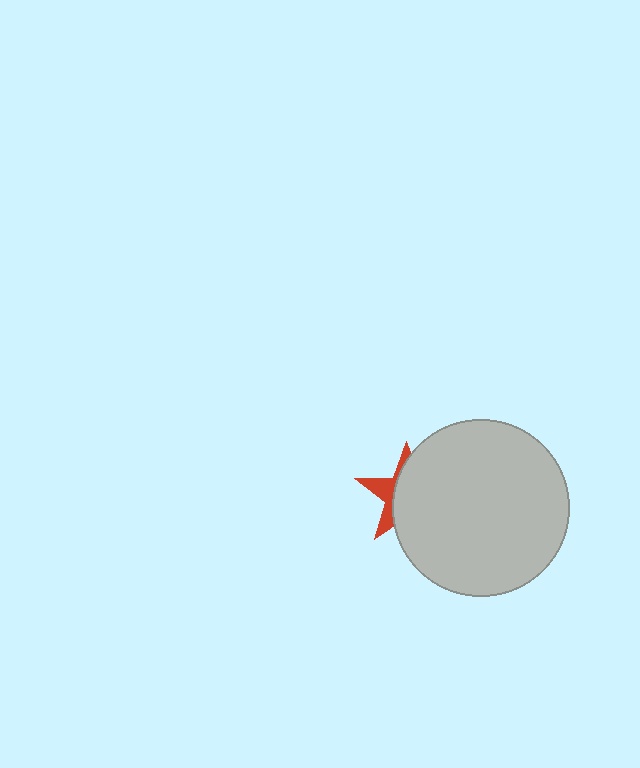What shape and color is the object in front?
The object in front is a light gray circle.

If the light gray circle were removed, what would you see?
You would see the complete red star.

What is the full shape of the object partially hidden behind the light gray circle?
The partially hidden object is a red star.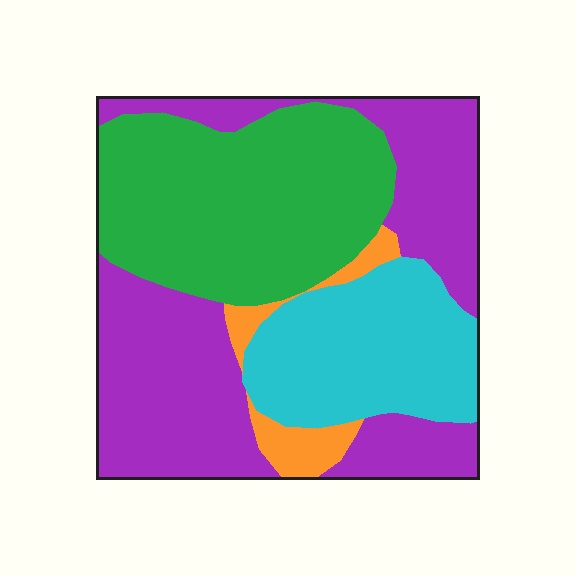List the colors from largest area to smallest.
From largest to smallest: purple, green, cyan, orange.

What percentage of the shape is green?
Green takes up between a sixth and a third of the shape.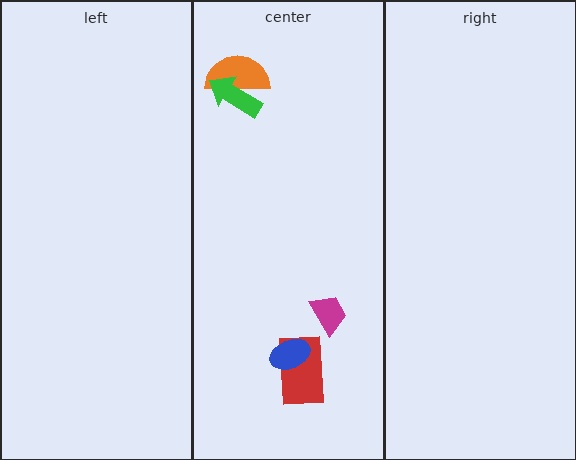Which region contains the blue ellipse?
The center region.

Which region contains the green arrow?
The center region.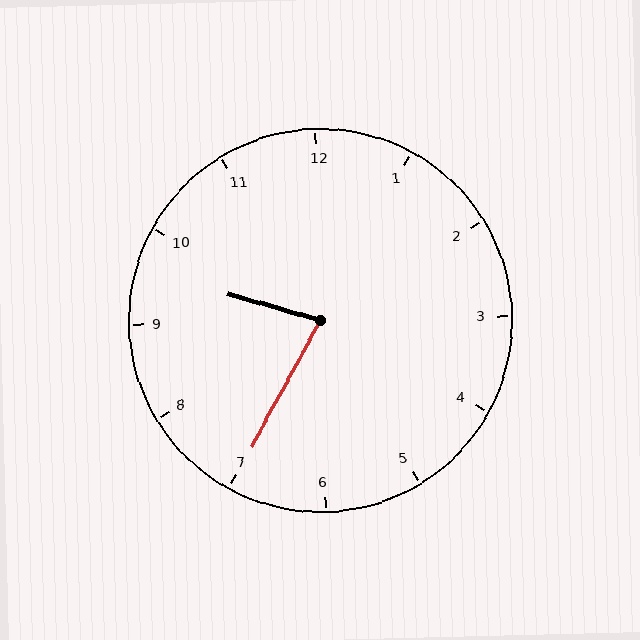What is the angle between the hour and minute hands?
Approximately 78 degrees.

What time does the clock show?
9:35.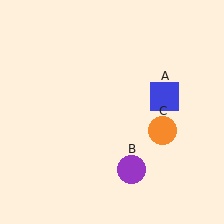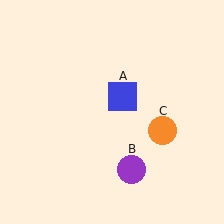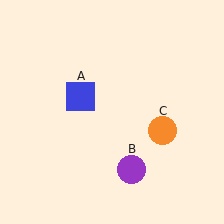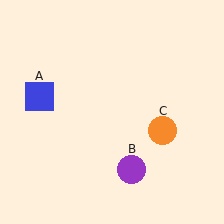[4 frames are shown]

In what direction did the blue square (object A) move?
The blue square (object A) moved left.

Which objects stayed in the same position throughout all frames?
Purple circle (object B) and orange circle (object C) remained stationary.